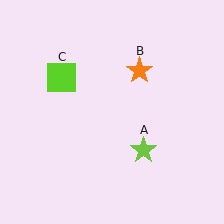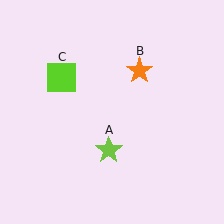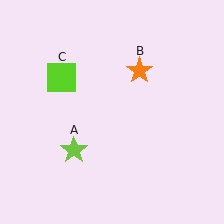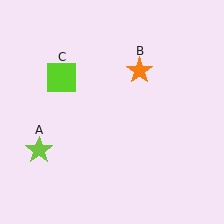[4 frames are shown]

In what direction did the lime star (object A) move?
The lime star (object A) moved left.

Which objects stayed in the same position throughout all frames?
Orange star (object B) and lime square (object C) remained stationary.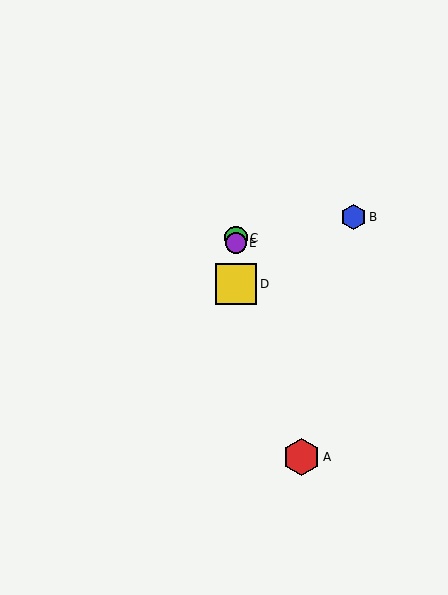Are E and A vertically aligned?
No, E is at x≈236 and A is at x≈301.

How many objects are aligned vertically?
3 objects (C, D, E) are aligned vertically.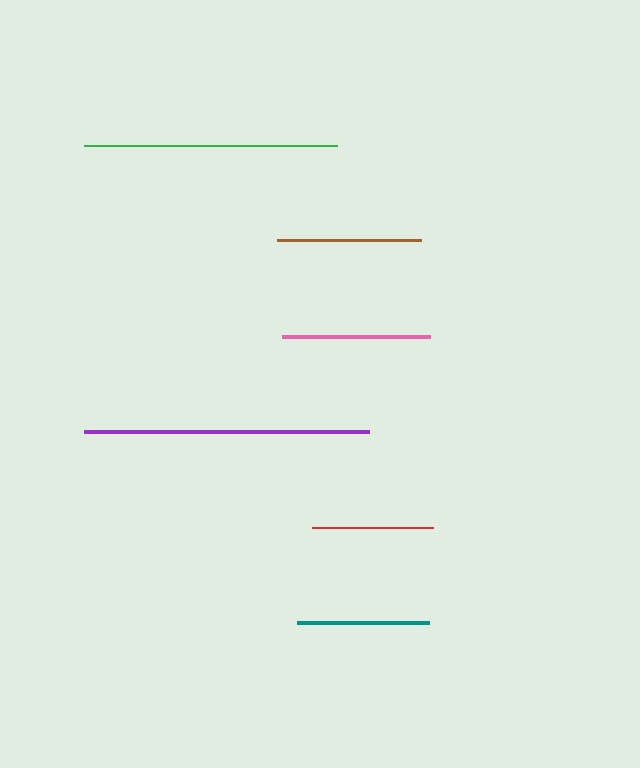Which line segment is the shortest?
The red line is the shortest at approximately 121 pixels.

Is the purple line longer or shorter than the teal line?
The purple line is longer than the teal line.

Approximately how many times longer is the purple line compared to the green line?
The purple line is approximately 1.1 times the length of the green line.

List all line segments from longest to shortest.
From longest to shortest: purple, green, pink, brown, teal, red.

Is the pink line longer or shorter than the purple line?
The purple line is longer than the pink line.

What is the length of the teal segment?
The teal segment is approximately 132 pixels long.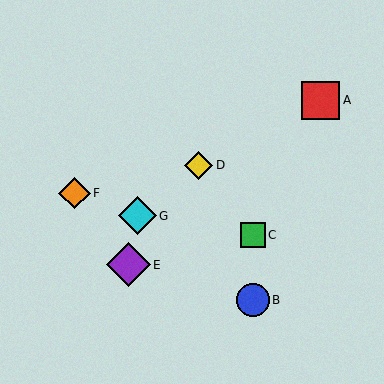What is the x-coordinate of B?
Object B is at x≈253.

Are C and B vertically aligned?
Yes, both are at x≈253.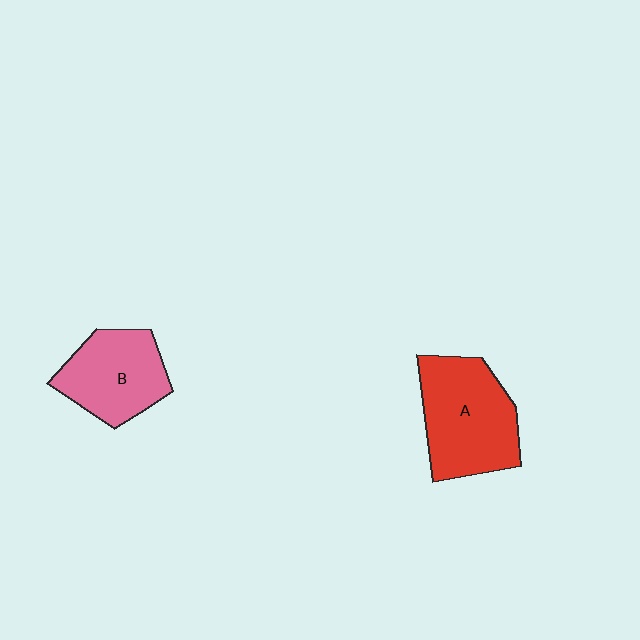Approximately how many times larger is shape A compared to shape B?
Approximately 1.3 times.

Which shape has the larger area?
Shape A (red).